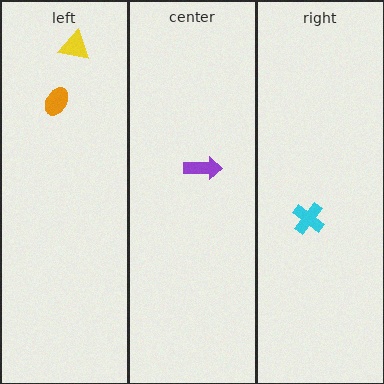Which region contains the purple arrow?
The center region.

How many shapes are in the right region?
1.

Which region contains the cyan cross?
The right region.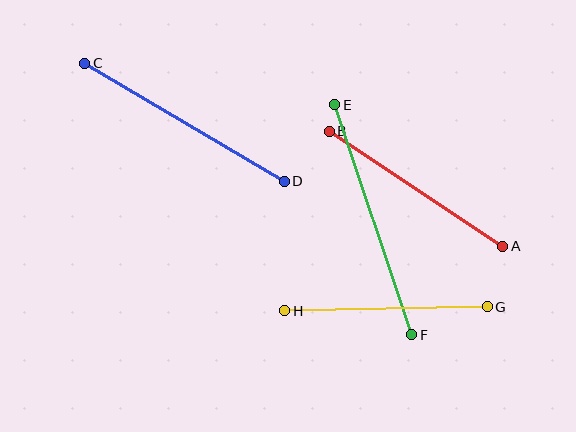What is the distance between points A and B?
The distance is approximately 208 pixels.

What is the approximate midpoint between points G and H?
The midpoint is at approximately (386, 309) pixels.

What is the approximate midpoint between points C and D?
The midpoint is at approximately (185, 122) pixels.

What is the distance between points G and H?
The distance is approximately 203 pixels.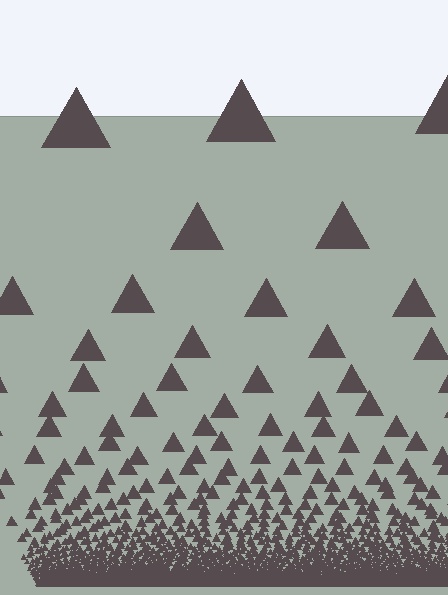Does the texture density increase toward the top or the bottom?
Density increases toward the bottom.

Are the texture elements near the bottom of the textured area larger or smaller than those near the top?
Smaller. The gradient is inverted — elements near the bottom are smaller and denser.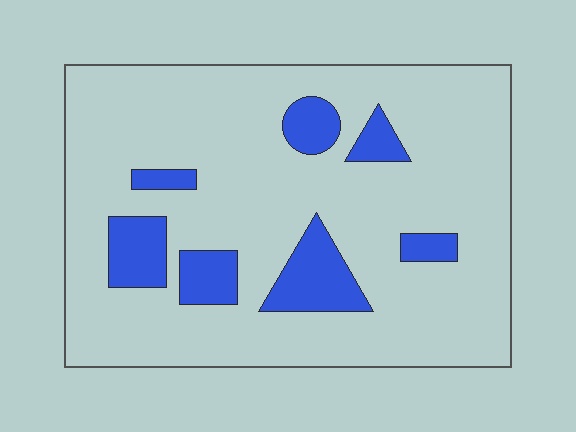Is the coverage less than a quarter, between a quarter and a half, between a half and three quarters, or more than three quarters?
Less than a quarter.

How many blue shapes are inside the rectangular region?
7.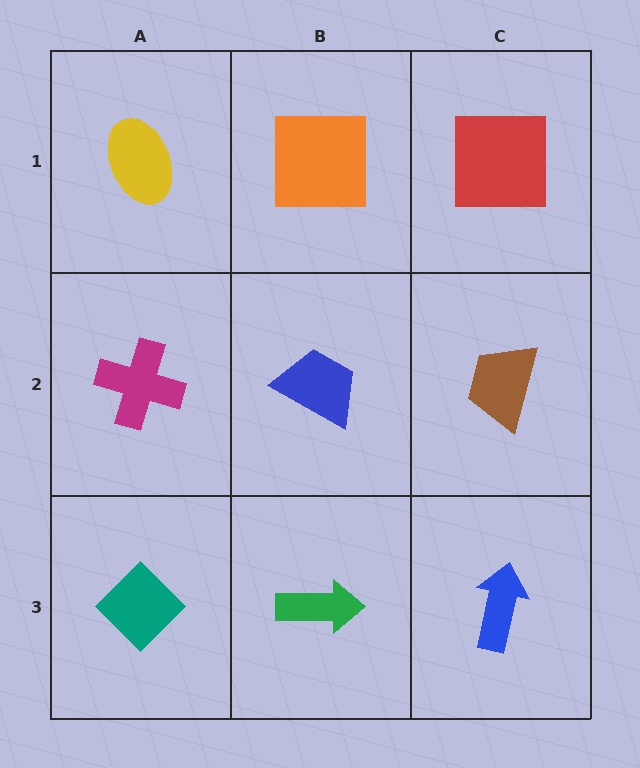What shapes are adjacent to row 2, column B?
An orange square (row 1, column B), a green arrow (row 3, column B), a magenta cross (row 2, column A), a brown trapezoid (row 2, column C).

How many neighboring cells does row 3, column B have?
3.